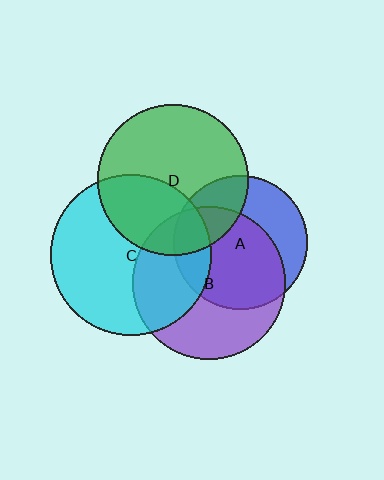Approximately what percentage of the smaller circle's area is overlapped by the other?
Approximately 25%.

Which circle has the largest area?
Circle C (cyan).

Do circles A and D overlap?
Yes.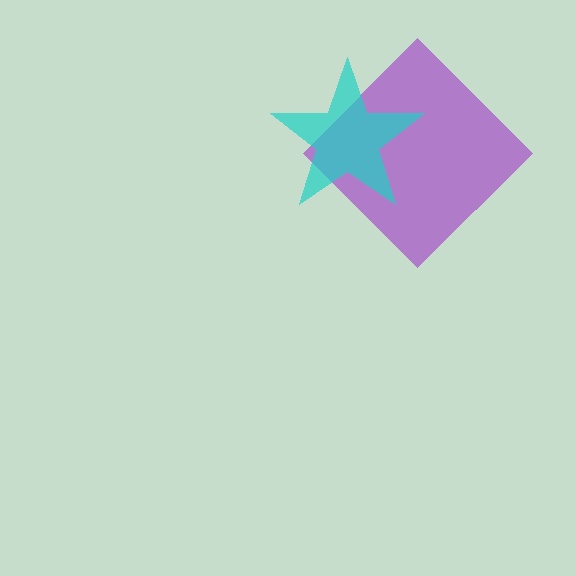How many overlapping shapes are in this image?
There are 2 overlapping shapes in the image.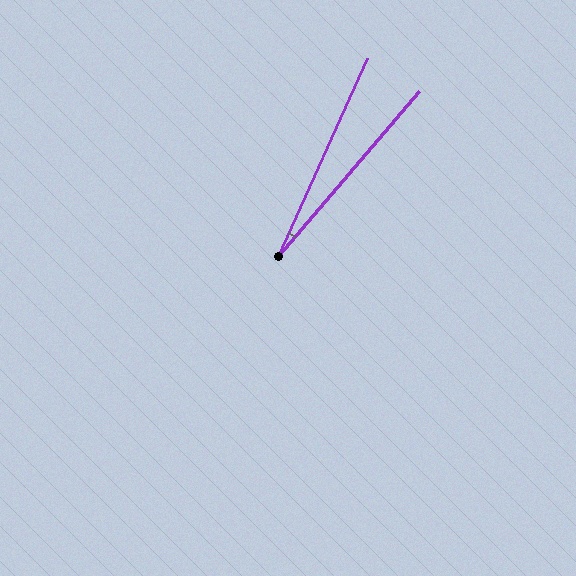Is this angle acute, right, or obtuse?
It is acute.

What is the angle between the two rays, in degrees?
Approximately 16 degrees.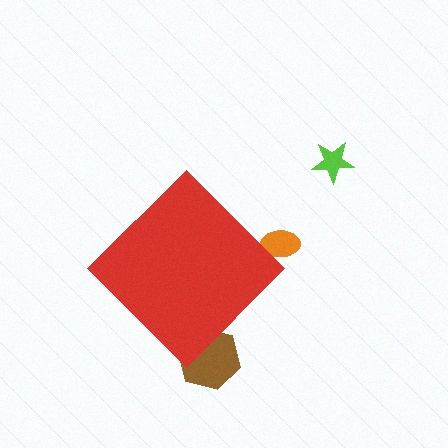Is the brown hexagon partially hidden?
Yes, the brown hexagon is partially hidden behind the red diamond.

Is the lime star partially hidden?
No, the lime star is fully visible.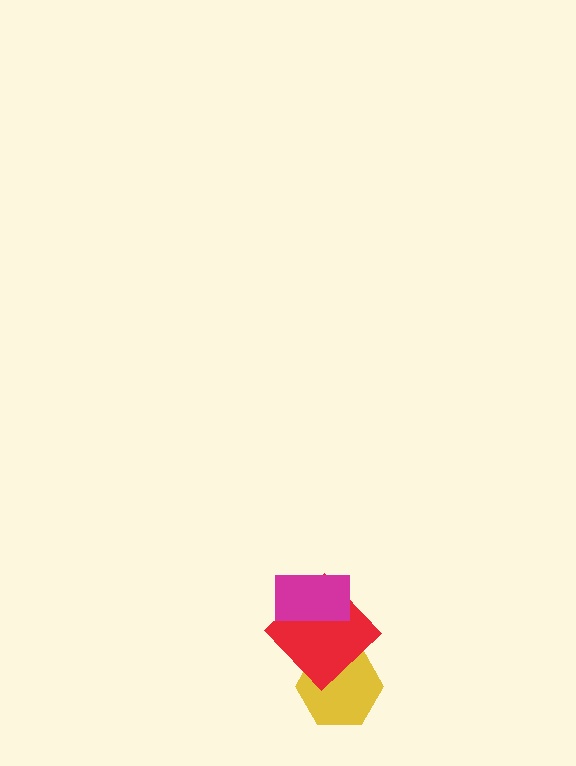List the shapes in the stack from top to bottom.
From top to bottom: the magenta rectangle, the red diamond, the yellow hexagon.